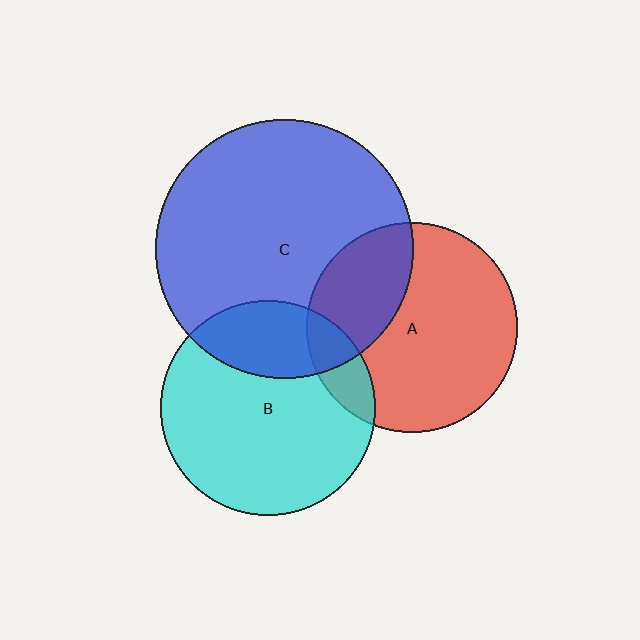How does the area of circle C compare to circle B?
Approximately 1.4 times.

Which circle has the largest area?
Circle C (blue).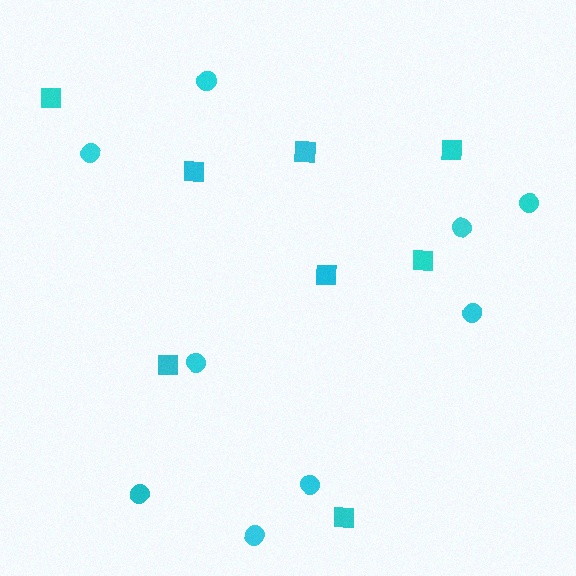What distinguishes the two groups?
There are 2 groups: one group of squares (8) and one group of circles (9).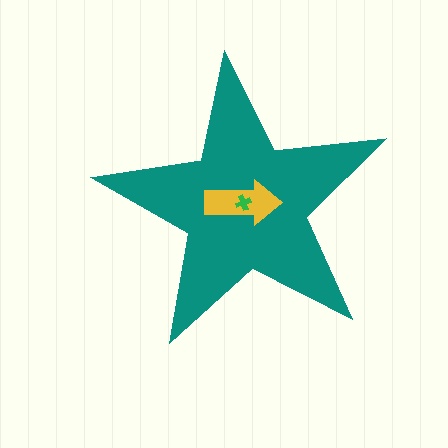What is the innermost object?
The green cross.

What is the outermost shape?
The teal star.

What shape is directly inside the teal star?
The yellow arrow.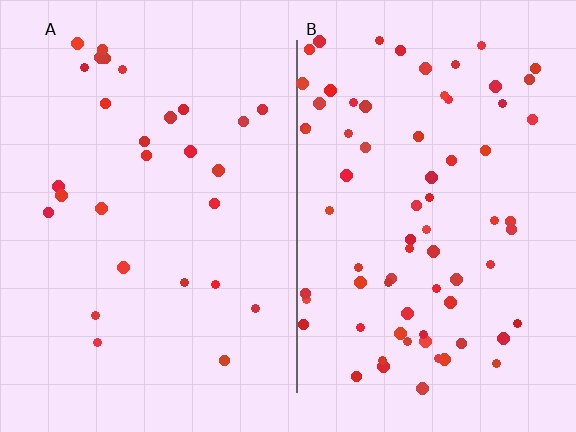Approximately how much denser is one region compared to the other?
Approximately 2.6× — region B over region A.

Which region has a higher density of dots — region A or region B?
B (the right).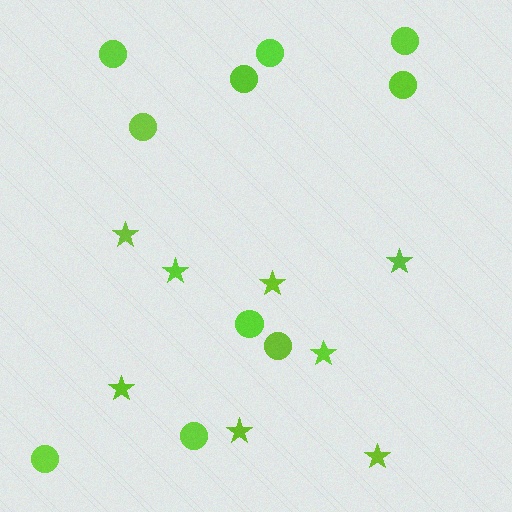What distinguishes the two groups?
There are 2 groups: one group of stars (8) and one group of circles (10).